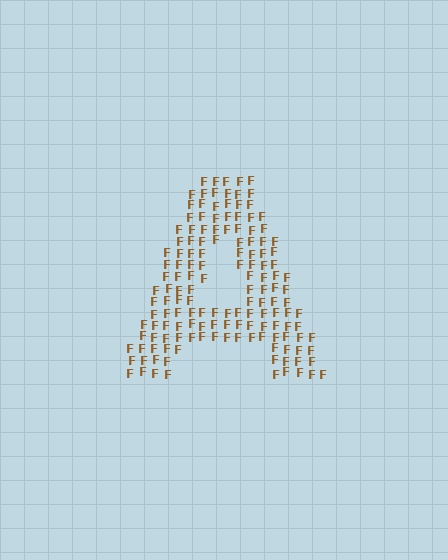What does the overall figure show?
The overall figure shows the letter A.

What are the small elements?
The small elements are letter F's.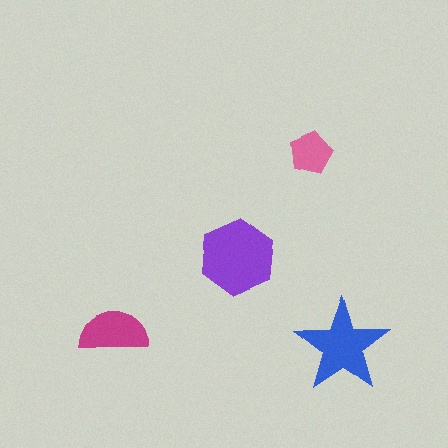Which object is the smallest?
The pink pentagon.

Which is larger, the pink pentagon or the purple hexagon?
The purple hexagon.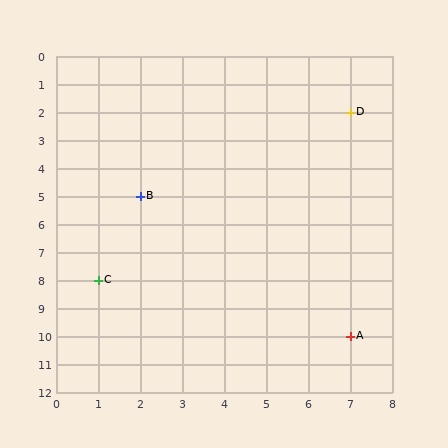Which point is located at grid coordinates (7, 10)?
Point A is at (7, 10).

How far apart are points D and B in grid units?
Points D and B are 5 columns and 3 rows apart (about 5.8 grid units diagonally).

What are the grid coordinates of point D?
Point D is at grid coordinates (7, 2).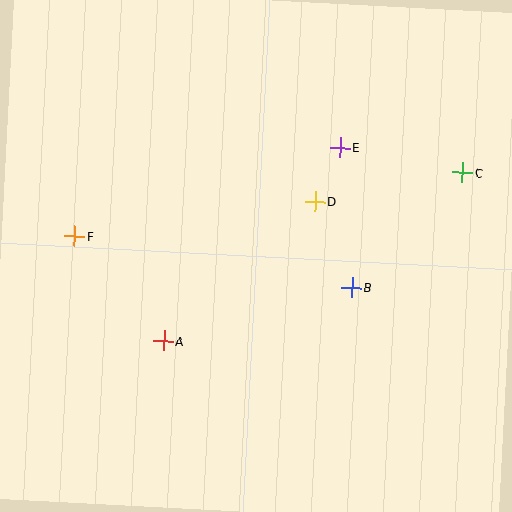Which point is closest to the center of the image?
Point D at (315, 201) is closest to the center.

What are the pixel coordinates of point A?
Point A is at (164, 341).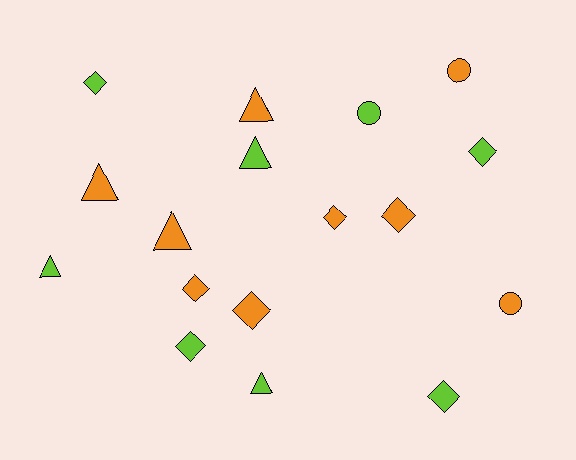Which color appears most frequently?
Orange, with 9 objects.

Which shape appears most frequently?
Diamond, with 8 objects.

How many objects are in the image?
There are 17 objects.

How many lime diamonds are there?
There are 4 lime diamonds.